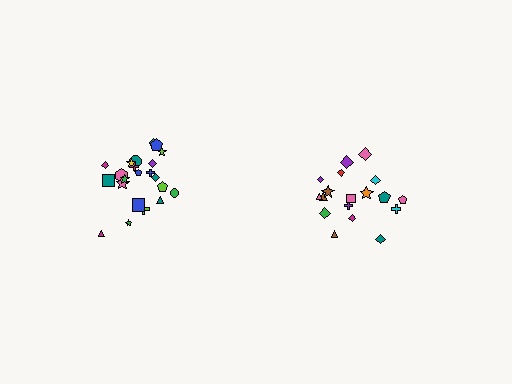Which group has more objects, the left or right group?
The left group.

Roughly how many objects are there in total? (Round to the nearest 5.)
Roughly 40 objects in total.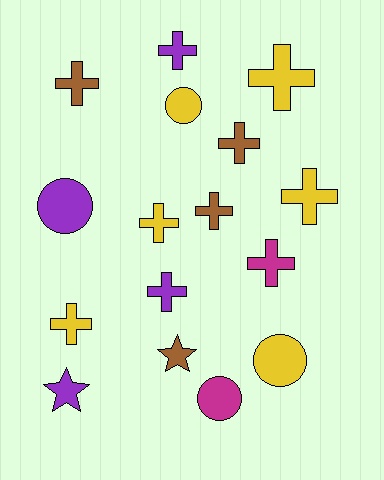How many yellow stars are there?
There are no yellow stars.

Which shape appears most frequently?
Cross, with 10 objects.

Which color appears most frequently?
Yellow, with 6 objects.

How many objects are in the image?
There are 16 objects.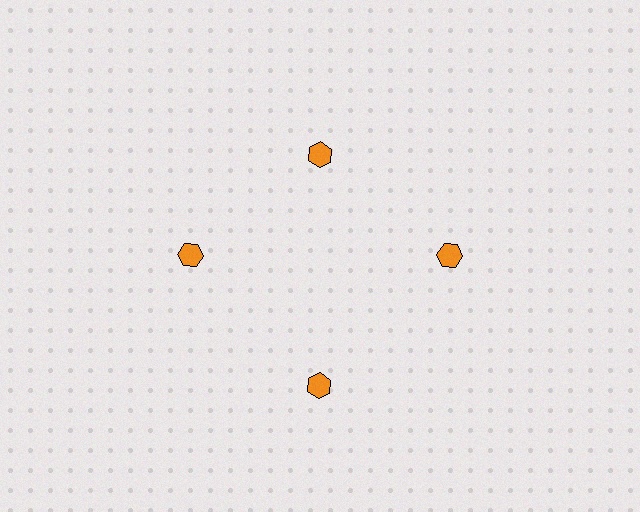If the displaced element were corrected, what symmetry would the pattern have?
It would have 4-fold rotational symmetry — the pattern would map onto itself every 90 degrees.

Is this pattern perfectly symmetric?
No. The 4 orange hexagons are arranged in a ring, but one element near the 12 o'clock position is pulled inward toward the center, breaking the 4-fold rotational symmetry.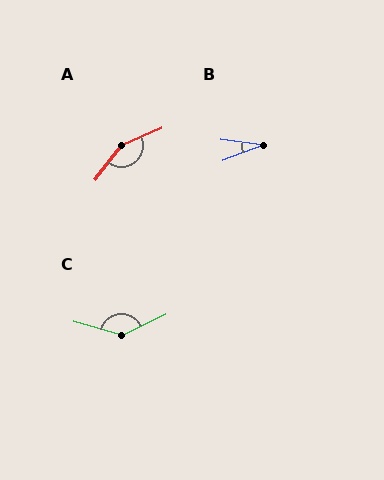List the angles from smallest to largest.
B (27°), C (138°), A (151°).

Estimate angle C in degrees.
Approximately 138 degrees.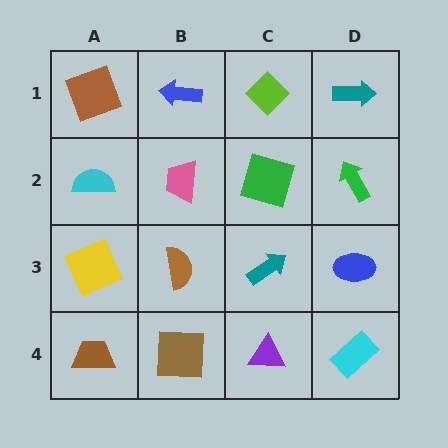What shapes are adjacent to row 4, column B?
A brown semicircle (row 3, column B), a brown trapezoid (row 4, column A), a purple triangle (row 4, column C).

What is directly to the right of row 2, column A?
A pink trapezoid.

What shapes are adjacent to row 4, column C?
A teal arrow (row 3, column C), a brown square (row 4, column B), a cyan rectangle (row 4, column D).